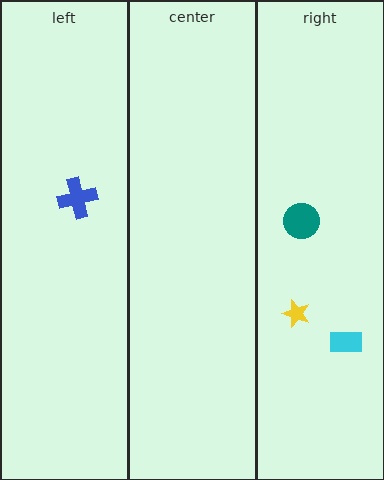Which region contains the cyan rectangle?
The right region.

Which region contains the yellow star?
The right region.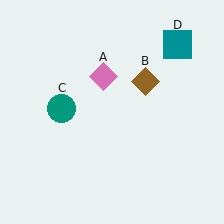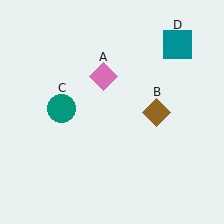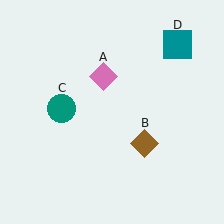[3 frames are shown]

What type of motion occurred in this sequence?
The brown diamond (object B) rotated clockwise around the center of the scene.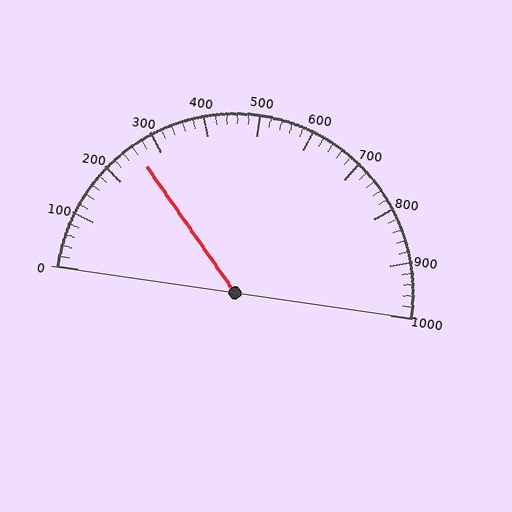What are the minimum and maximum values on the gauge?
The gauge ranges from 0 to 1000.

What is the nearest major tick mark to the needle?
The nearest major tick mark is 300.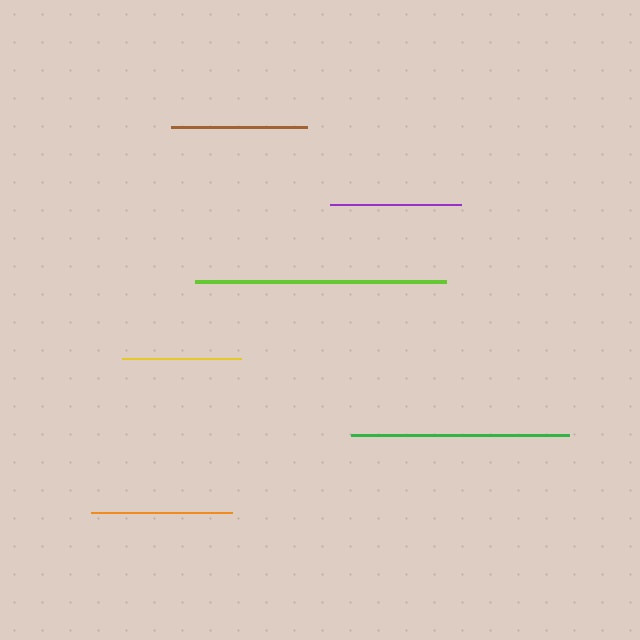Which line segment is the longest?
The lime line is the longest at approximately 251 pixels.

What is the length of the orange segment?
The orange segment is approximately 140 pixels long.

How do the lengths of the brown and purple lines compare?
The brown and purple lines are approximately the same length.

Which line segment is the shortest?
The yellow line is the shortest at approximately 119 pixels.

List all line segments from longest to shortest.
From longest to shortest: lime, green, orange, brown, purple, yellow.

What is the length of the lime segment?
The lime segment is approximately 251 pixels long.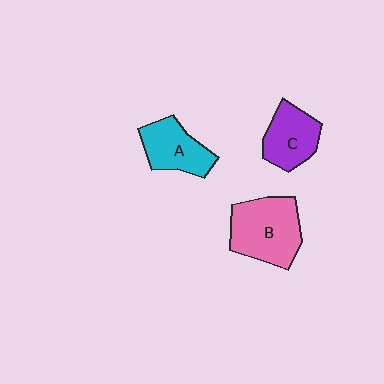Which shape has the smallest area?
Shape C (purple).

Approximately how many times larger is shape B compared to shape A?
Approximately 1.4 times.